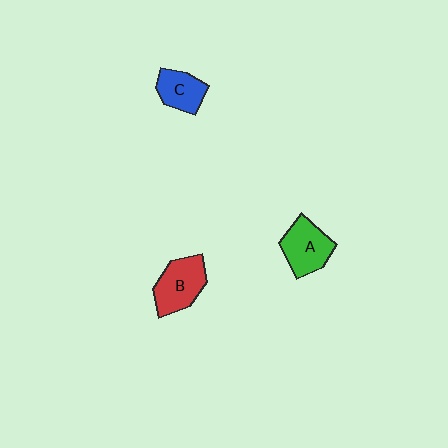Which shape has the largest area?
Shape B (red).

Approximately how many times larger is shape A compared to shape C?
Approximately 1.3 times.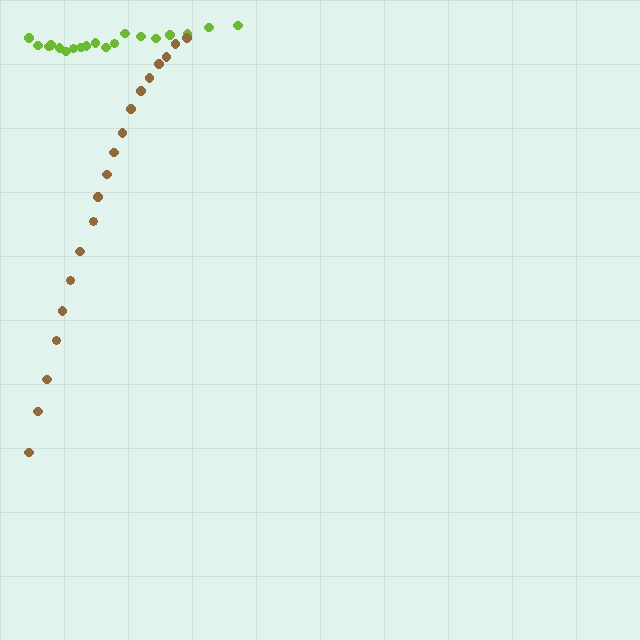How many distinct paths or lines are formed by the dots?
There are 2 distinct paths.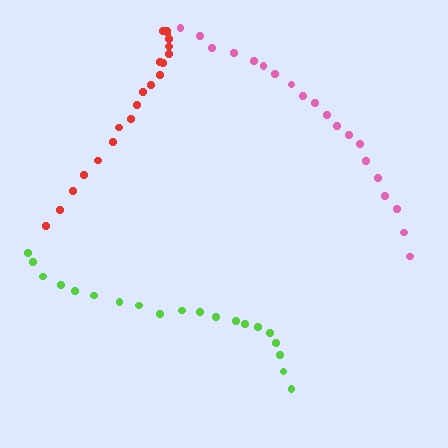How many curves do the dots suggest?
There are 3 distinct paths.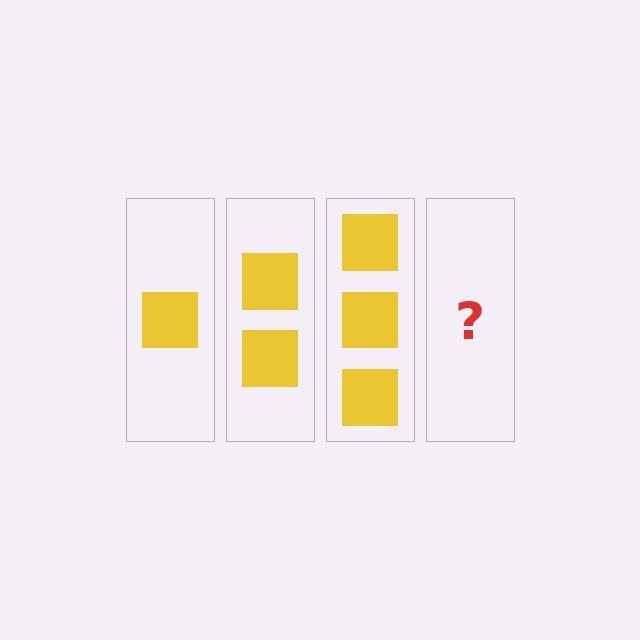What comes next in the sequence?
The next element should be 4 squares.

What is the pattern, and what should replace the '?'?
The pattern is that each step adds one more square. The '?' should be 4 squares.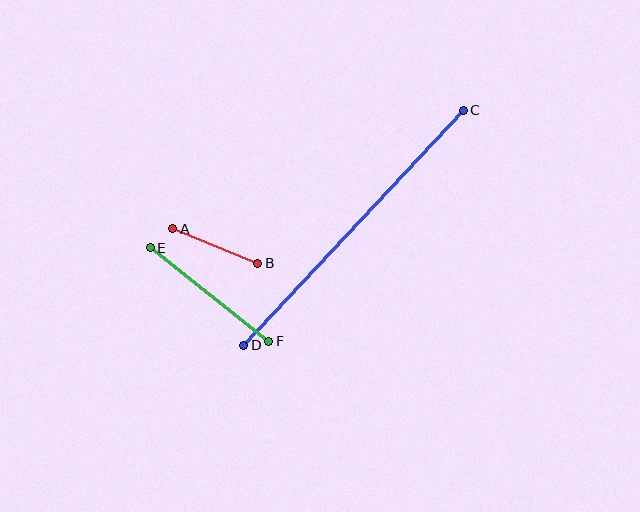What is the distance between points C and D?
The distance is approximately 322 pixels.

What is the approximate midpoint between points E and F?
The midpoint is at approximately (210, 295) pixels.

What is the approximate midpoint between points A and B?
The midpoint is at approximately (215, 246) pixels.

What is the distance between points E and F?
The distance is approximately 151 pixels.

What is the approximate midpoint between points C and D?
The midpoint is at approximately (354, 228) pixels.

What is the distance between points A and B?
The distance is approximately 92 pixels.